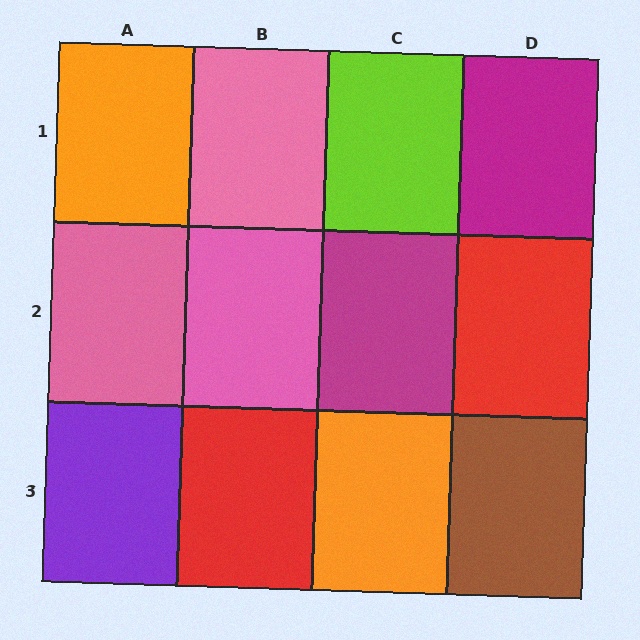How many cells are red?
2 cells are red.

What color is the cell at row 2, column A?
Pink.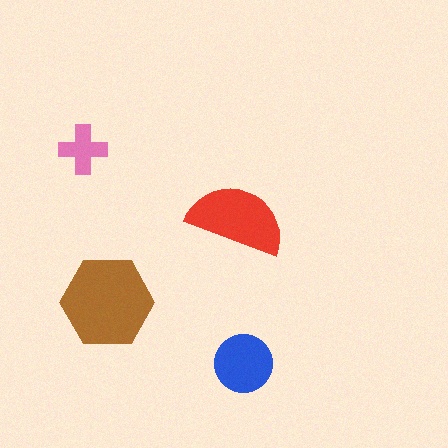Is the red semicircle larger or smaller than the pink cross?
Larger.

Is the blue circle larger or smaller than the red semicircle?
Smaller.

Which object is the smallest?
The pink cross.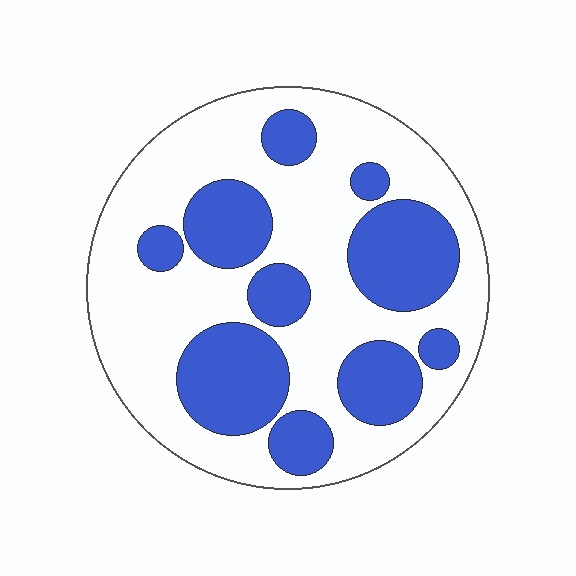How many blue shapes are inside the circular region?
10.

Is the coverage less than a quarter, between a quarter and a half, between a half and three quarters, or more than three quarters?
Between a quarter and a half.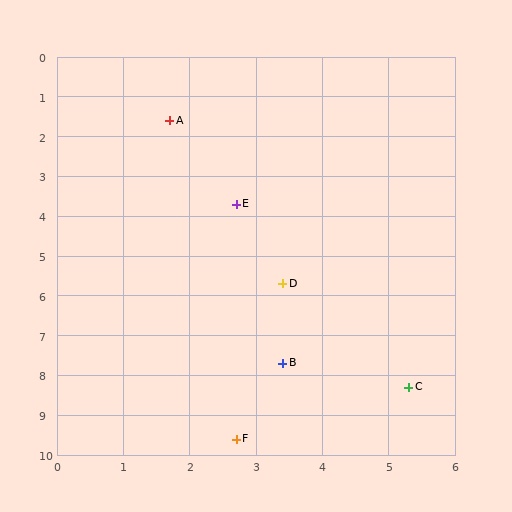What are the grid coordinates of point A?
Point A is at approximately (1.7, 1.6).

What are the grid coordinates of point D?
Point D is at approximately (3.4, 5.7).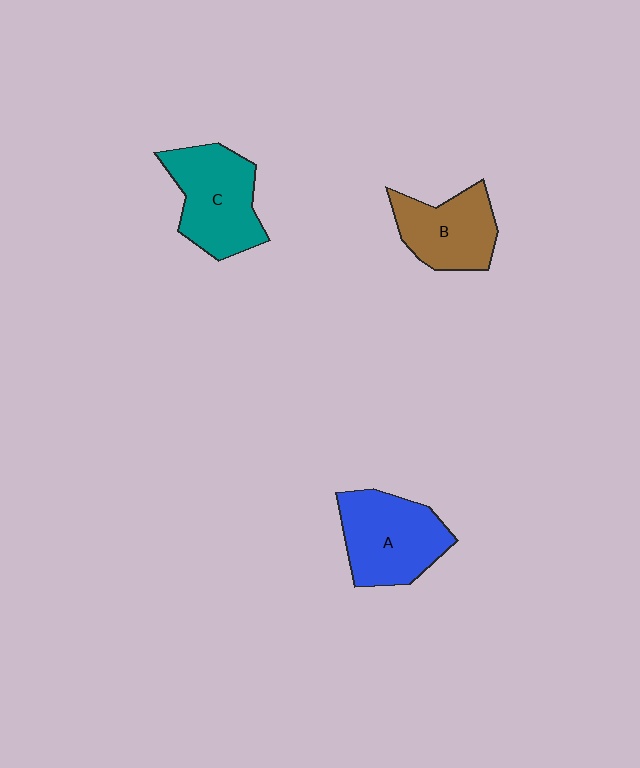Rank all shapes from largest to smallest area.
From largest to smallest: A (blue), C (teal), B (brown).